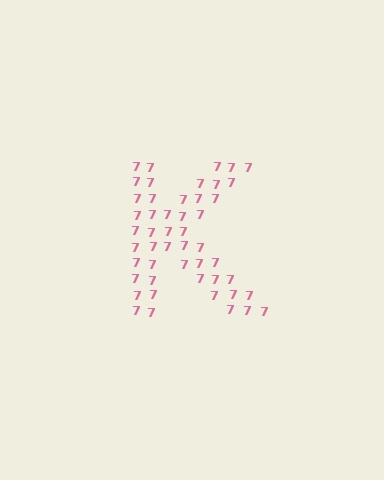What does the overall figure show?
The overall figure shows the letter K.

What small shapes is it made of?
It is made of small digit 7's.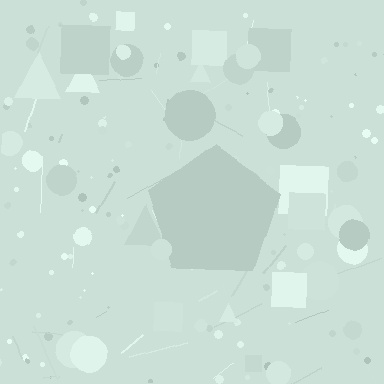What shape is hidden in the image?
A pentagon is hidden in the image.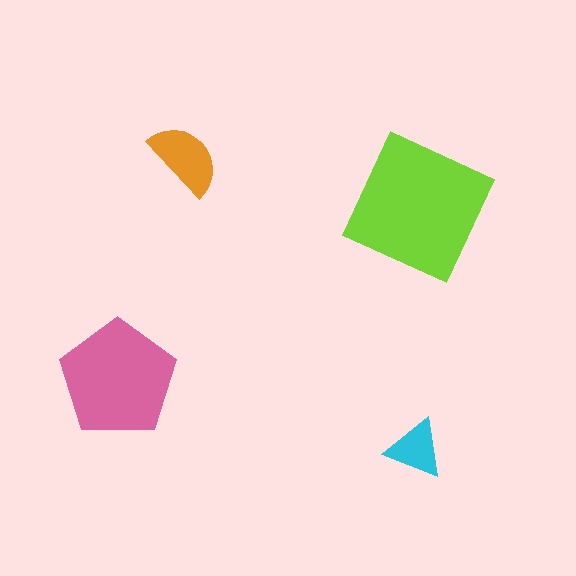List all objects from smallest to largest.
The cyan triangle, the orange semicircle, the pink pentagon, the lime square.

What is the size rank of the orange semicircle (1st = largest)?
3rd.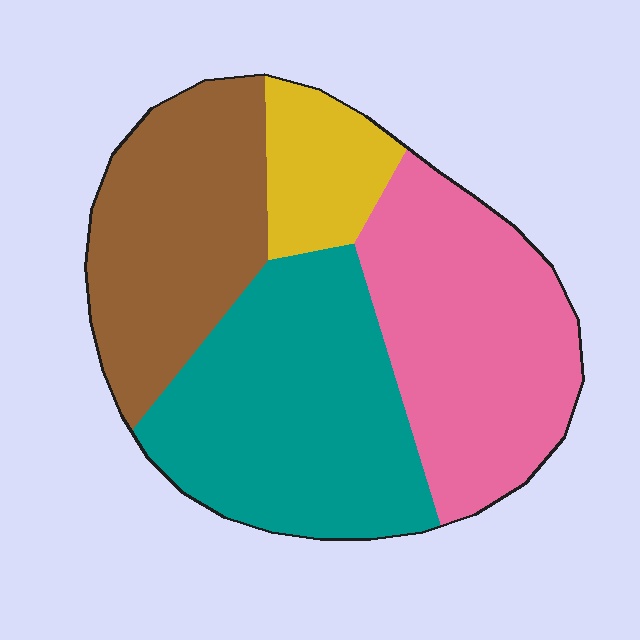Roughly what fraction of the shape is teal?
Teal takes up about one third (1/3) of the shape.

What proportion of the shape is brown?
Brown covers 25% of the shape.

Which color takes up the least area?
Yellow, at roughly 10%.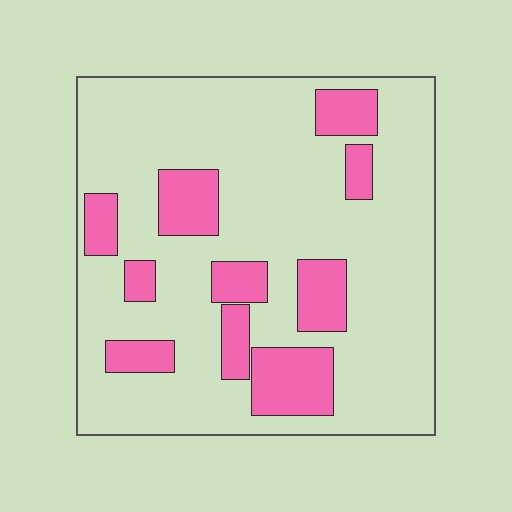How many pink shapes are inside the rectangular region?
10.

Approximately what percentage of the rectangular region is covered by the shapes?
Approximately 20%.